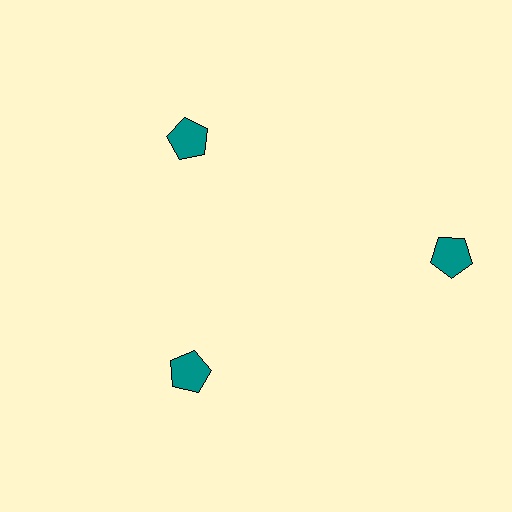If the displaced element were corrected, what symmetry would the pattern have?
It would have 3-fold rotational symmetry — the pattern would map onto itself every 120 degrees.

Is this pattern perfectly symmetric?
No. The 3 teal pentagons are arranged in a ring, but one element near the 3 o'clock position is pushed outward from the center, breaking the 3-fold rotational symmetry.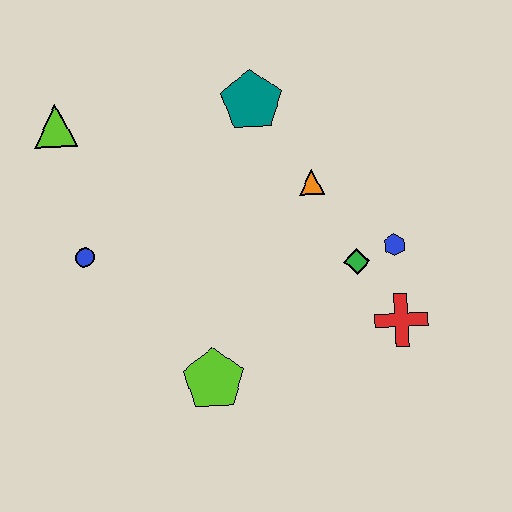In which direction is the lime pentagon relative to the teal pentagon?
The lime pentagon is below the teal pentagon.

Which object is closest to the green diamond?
The blue hexagon is closest to the green diamond.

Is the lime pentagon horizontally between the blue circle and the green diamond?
Yes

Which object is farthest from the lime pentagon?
The lime triangle is farthest from the lime pentagon.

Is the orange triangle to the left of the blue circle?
No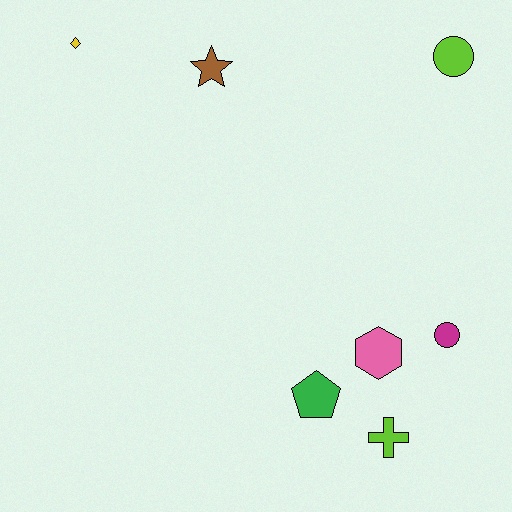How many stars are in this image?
There is 1 star.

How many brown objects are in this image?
There is 1 brown object.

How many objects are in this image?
There are 7 objects.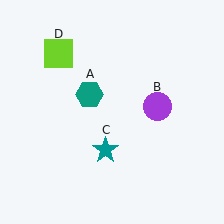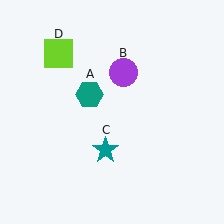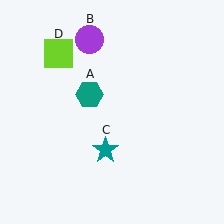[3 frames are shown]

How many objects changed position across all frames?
1 object changed position: purple circle (object B).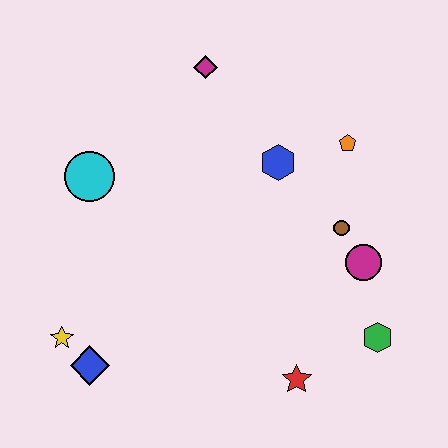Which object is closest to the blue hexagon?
The orange pentagon is closest to the blue hexagon.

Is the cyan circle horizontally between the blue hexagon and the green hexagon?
No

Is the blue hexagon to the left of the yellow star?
No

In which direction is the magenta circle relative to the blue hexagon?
The magenta circle is below the blue hexagon.